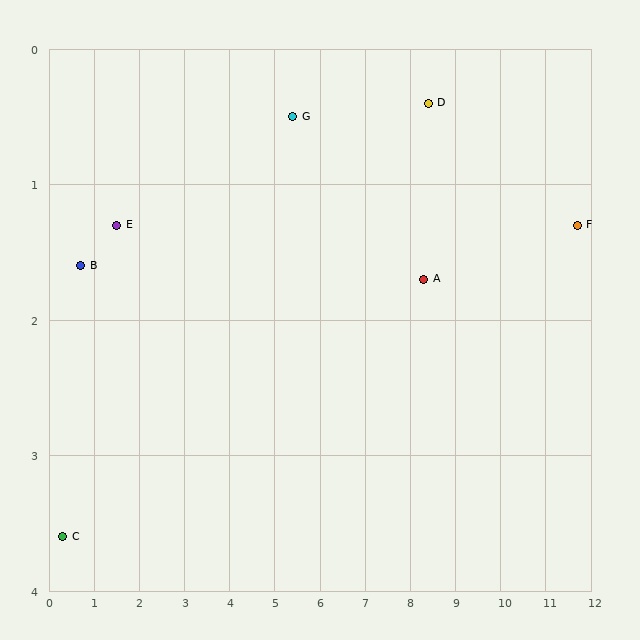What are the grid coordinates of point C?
Point C is at approximately (0.3, 3.6).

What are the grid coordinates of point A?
Point A is at approximately (8.3, 1.7).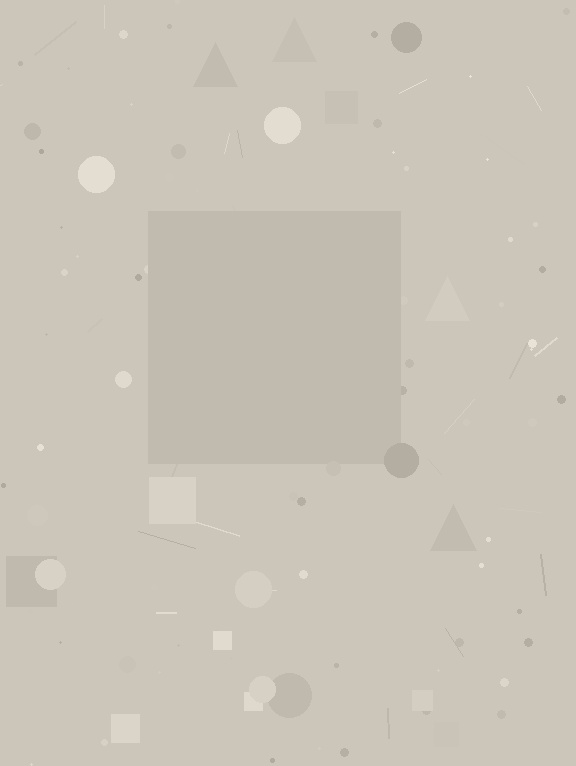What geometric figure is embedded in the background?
A square is embedded in the background.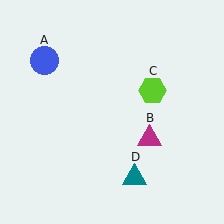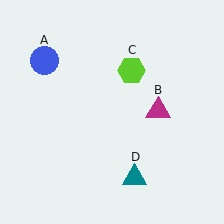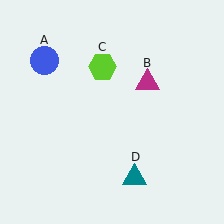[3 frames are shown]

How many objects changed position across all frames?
2 objects changed position: magenta triangle (object B), lime hexagon (object C).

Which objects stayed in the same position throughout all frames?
Blue circle (object A) and teal triangle (object D) remained stationary.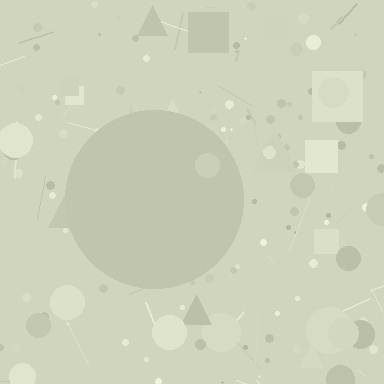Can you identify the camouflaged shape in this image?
The camouflaged shape is a circle.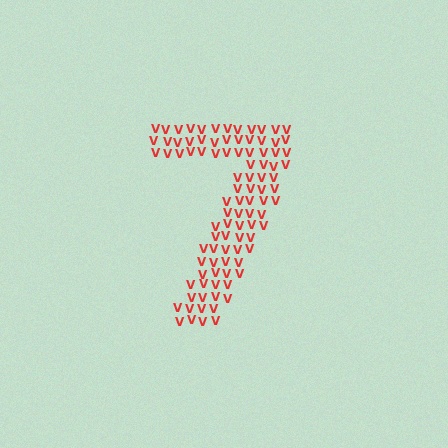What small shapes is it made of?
It is made of small letter V's.